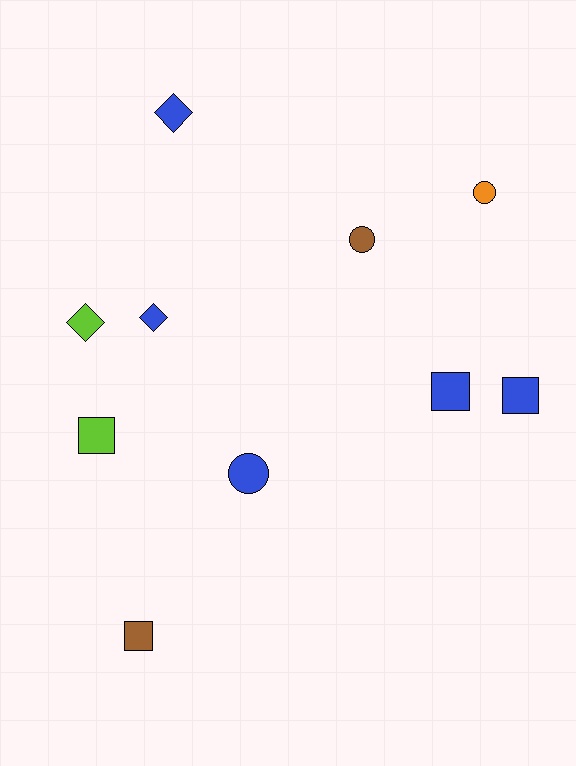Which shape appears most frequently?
Square, with 4 objects.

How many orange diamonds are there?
There are no orange diamonds.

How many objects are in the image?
There are 10 objects.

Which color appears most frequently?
Blue, with 5 objects.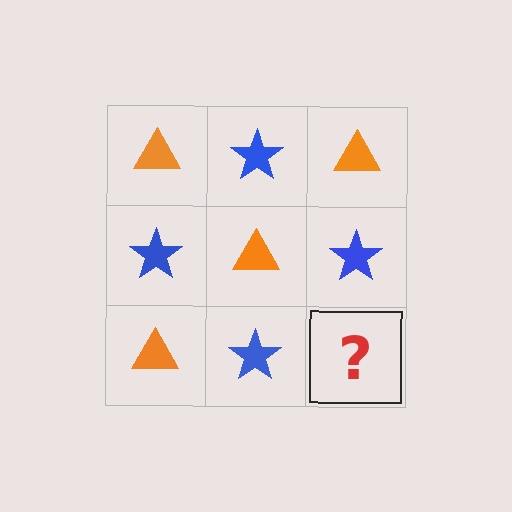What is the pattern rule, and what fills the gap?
The rule is that it alternates orange triangle and blue star in a checkerboard pattern. The gap should be filled with an orange triangle.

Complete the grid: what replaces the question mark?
The question mark should be replaced with an orange triangle.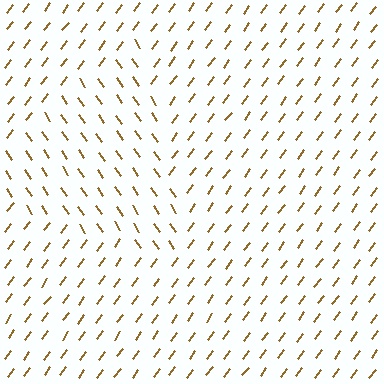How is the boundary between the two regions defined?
The boundary is defined purely by a change in line orientation (approximately 71 degrees difference). All lines are the same color and thickness.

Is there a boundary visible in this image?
Yes, there is a texture boundary formed by a change in line orientation.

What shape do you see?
I see a triangle.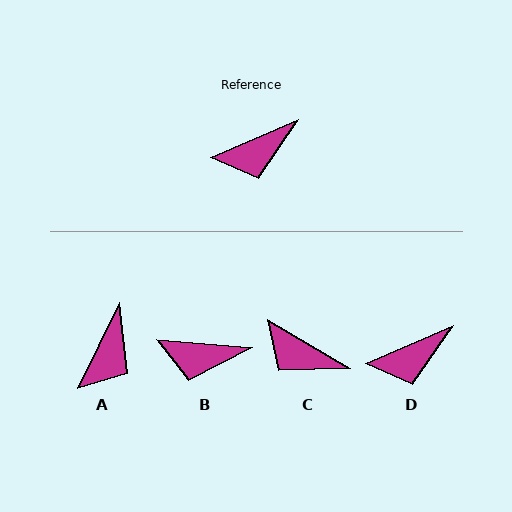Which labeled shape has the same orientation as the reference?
D.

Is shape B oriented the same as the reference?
No, it is off by about 28 degrees.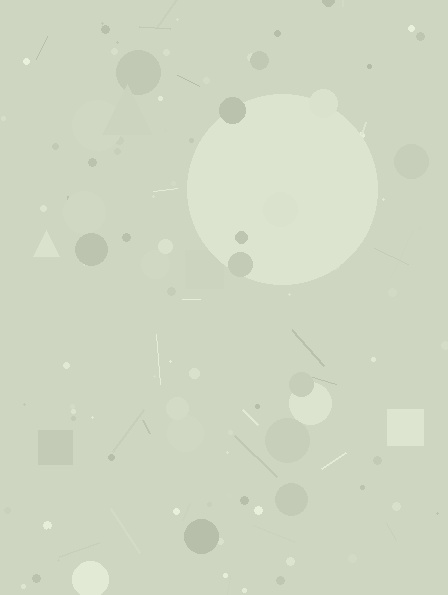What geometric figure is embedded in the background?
A circle is embedded in the background.